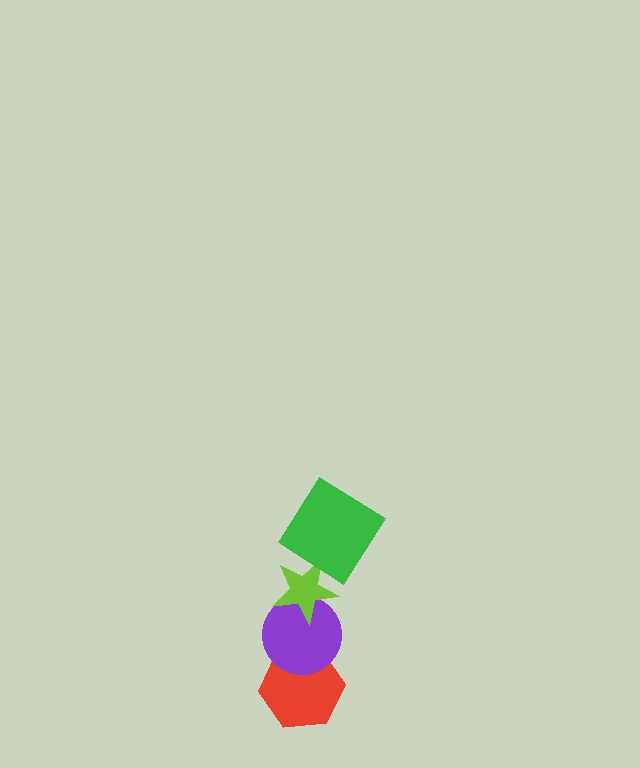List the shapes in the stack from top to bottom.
From top to bottom: the green diamond, the lime star, the purple circle, the red hexagon.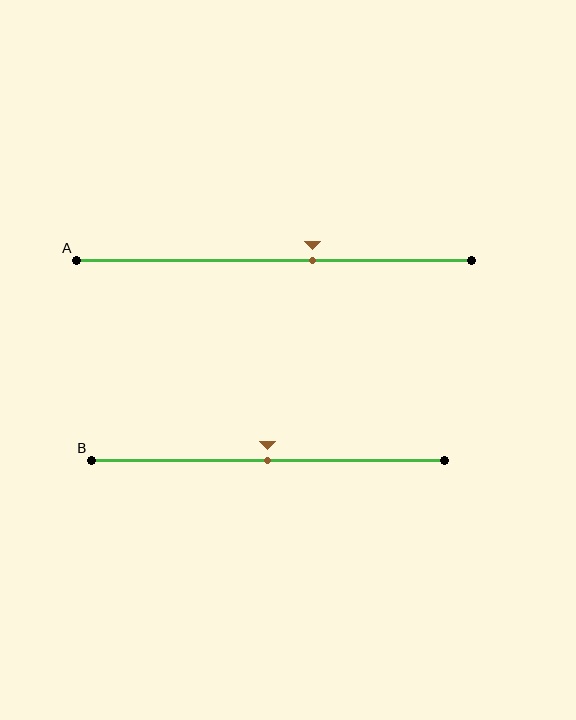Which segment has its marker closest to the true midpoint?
Segment B has its marker closest to the true midpoint.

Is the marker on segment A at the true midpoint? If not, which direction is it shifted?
No, the marker on segment A is shifted to the right by about 10% of the segment length.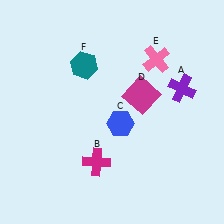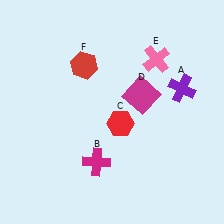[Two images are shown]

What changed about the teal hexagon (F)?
In Image 1, F is teal. In Image 2, it changed to red.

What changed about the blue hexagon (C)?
In Image 1, C is blue. In Image 2, it changed to red.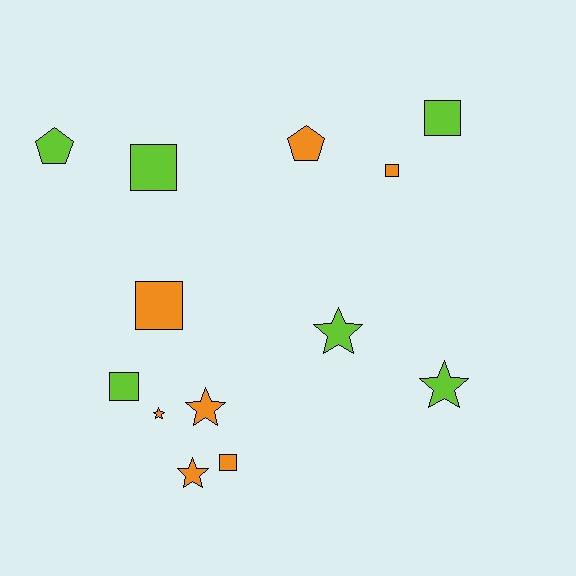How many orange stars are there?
There are 3 orange stars.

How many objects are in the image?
There are 13 objects.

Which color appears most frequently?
Orange, with 7 objects.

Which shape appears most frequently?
Square, with 6 objects.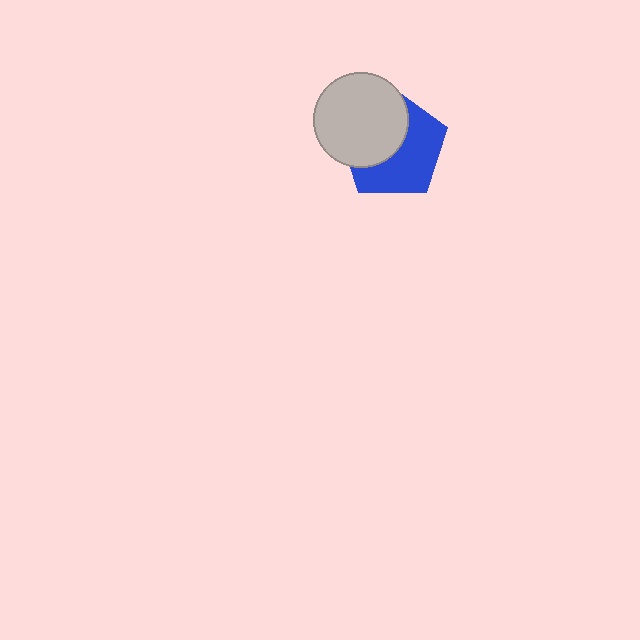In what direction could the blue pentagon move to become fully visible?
The blue pentagon could move toward the lower-right. That would shift it out from behind the light gray circle entirely.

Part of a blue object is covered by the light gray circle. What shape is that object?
It is a pentagon.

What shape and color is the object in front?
The object in front is a light gray circle.